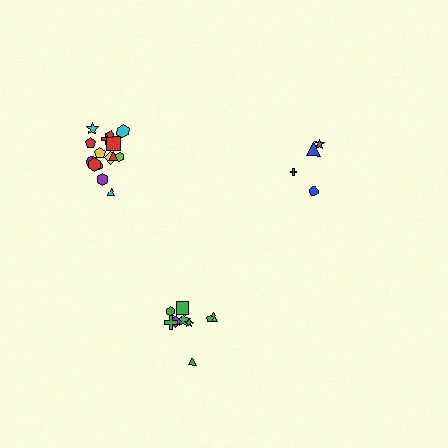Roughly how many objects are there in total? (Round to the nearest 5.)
Roughly 30 objects in total.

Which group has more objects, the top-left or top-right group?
The top-left group.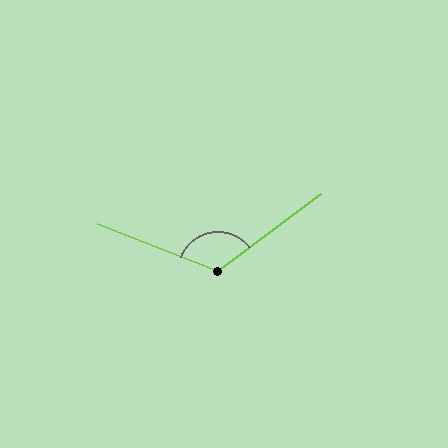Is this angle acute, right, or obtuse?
It is obtuse.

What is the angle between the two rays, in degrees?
Approximately 121 degrees.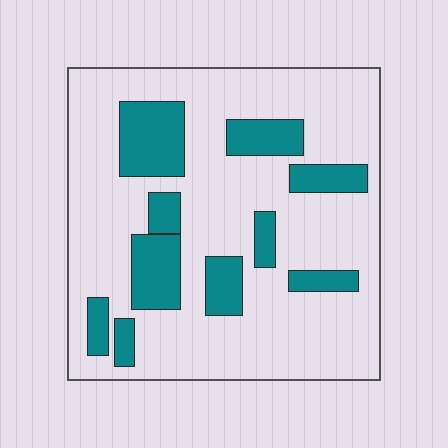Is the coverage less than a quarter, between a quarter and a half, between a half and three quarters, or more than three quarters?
Less than a quarter.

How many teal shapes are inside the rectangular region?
10.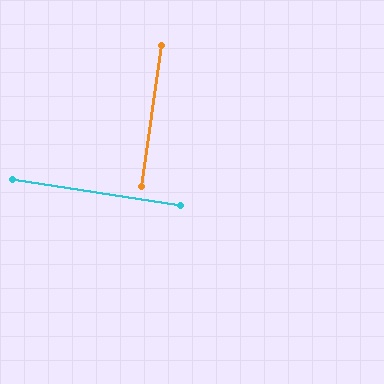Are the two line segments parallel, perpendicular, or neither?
Perpendicular — they meet at approximately 89°.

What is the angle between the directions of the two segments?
Approximately 89 degrees.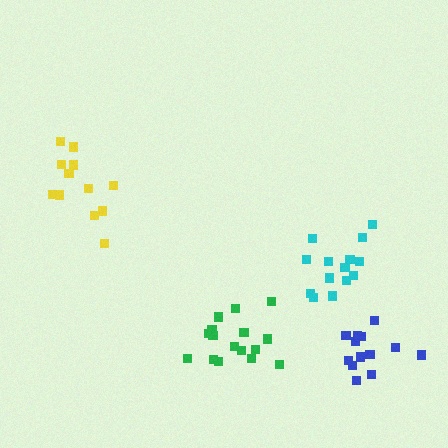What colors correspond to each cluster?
The clusters are colored: cyan, blue, green, yellow.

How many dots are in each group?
Group 1: 14 dots, Group 2: 13 dots, Group 3: 16 dots, Group 4: 12 dots (55 total).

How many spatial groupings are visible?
There are 4 spatial groupings.